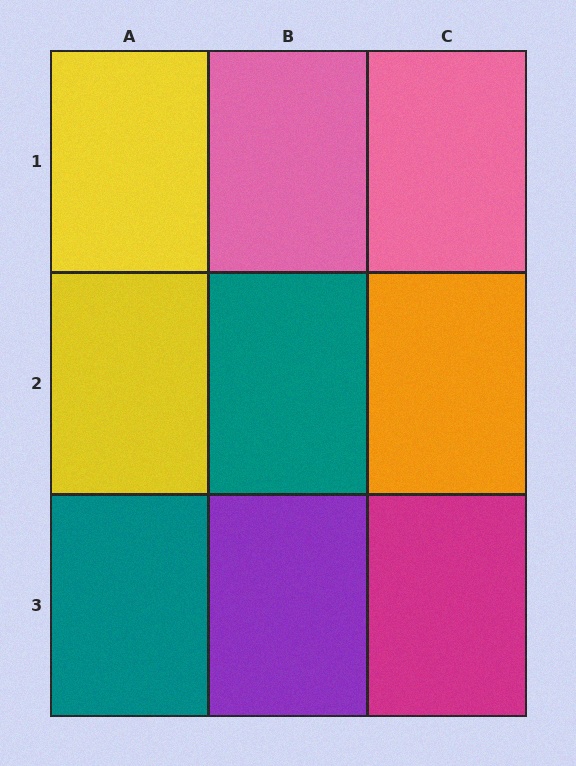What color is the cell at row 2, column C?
Orange.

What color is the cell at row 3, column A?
Teal.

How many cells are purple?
1 cell is purple.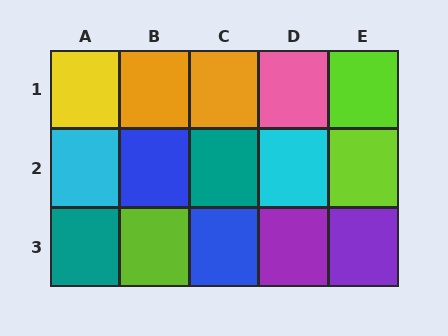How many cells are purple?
2 cells are purple.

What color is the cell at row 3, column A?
Teal.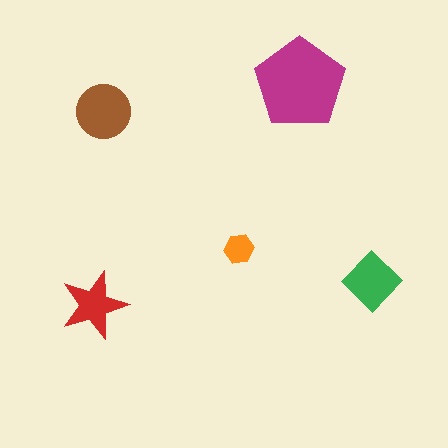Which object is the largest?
The magenta pentagon.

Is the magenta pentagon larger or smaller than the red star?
Larger.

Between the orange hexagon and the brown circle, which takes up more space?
The brown circle.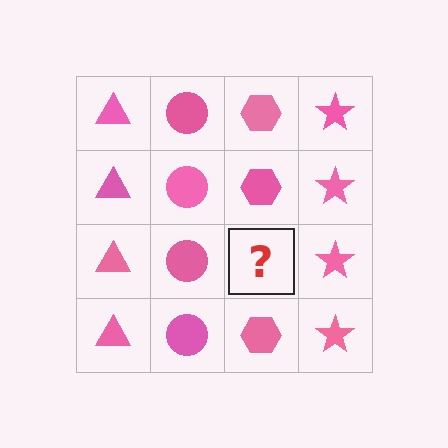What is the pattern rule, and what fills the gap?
The rule is that each column has a consistent shape. The gap should be filled with a pink hexagon.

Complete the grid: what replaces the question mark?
The question mark should be replaced with a pink hexagon.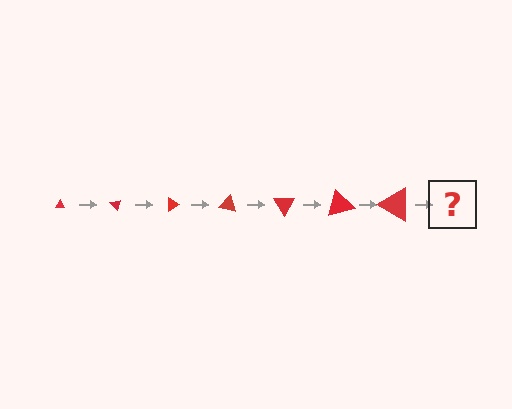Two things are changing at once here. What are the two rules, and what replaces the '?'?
The two rules are that the triangle grows larger each step and it rotates 45 degrees each step. The '?' should be a triangle, larger than the previous one and rotated 315 degrees from the start.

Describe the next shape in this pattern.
It should be a triangle, larger than the previous one and rotated 315 degrees from the start.